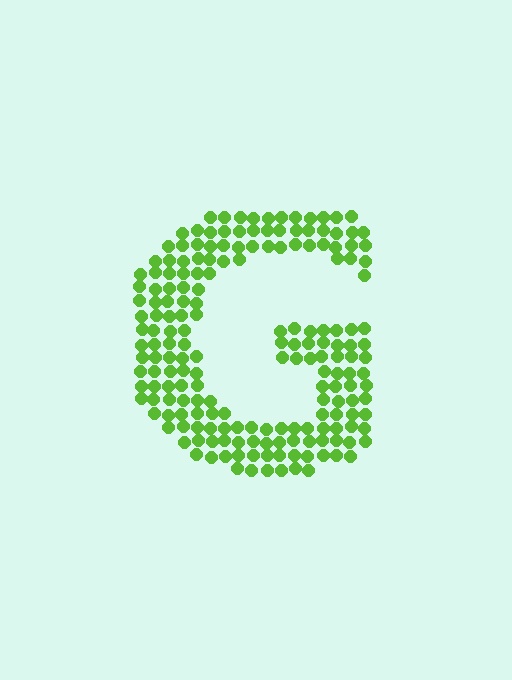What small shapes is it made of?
It is made of small circles.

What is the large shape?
The large shape is the letter G.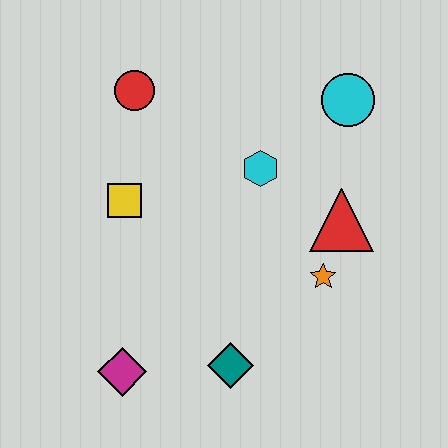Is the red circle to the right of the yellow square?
Yes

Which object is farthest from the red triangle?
The magenta diamond is farthest from the red triangle.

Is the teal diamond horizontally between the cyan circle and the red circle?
Yes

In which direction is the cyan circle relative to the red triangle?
The cyan circle is above the red triangle.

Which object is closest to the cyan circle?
The cyan hexagon is closest to the cyan circle.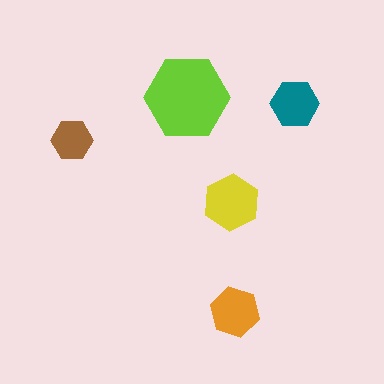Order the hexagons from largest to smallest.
the lime one, the yellow one, the orange one, the teal one, the brown one.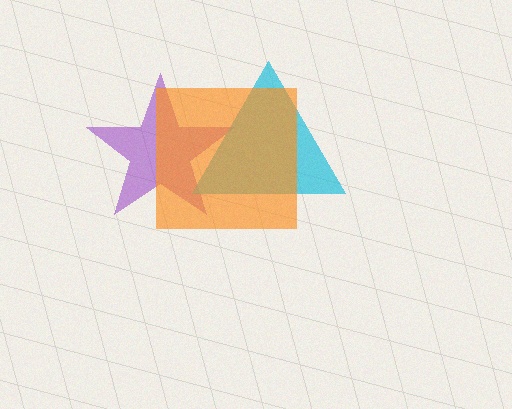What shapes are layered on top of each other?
The layered shapes are: a purple star, a cyan triangle, an orange square.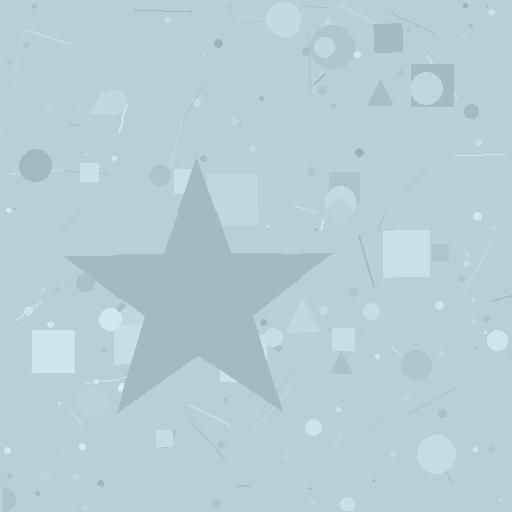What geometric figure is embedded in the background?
A star is embedded in the background.